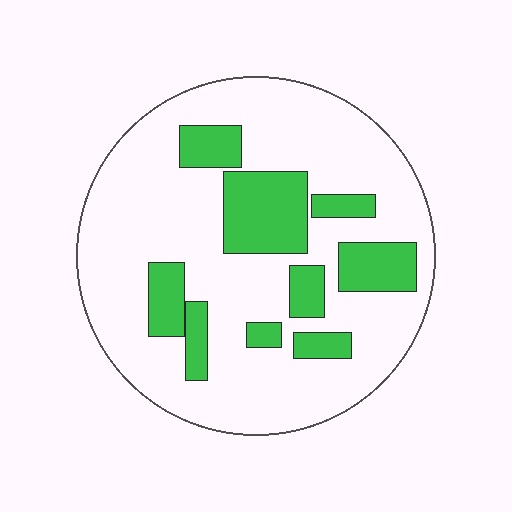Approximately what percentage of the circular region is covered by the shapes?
Approximately 25%.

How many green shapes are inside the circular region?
9.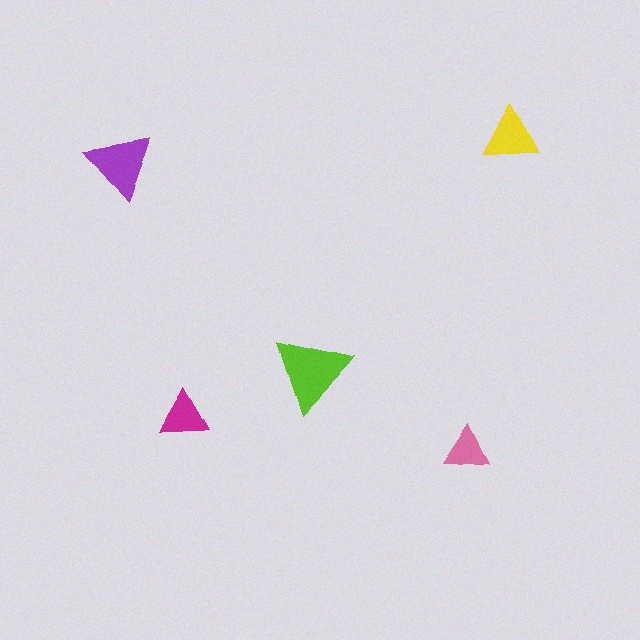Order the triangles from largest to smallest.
the lime one, the purple one, the yellow one, the magenta one, the pink one.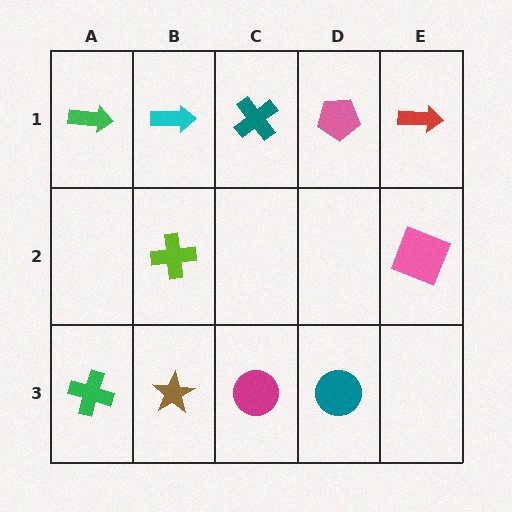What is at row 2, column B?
A lime cross.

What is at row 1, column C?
A teal cross.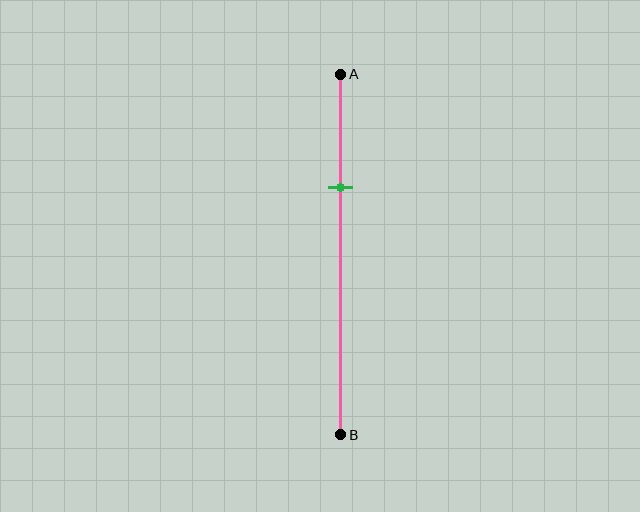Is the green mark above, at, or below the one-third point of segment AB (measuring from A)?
The green mark is approximately at the one-third point of segment AB.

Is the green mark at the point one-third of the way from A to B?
Yes, the mark is approximately at the one-third point.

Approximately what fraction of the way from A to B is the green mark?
The green mark is approximately 30% of the way from A to B.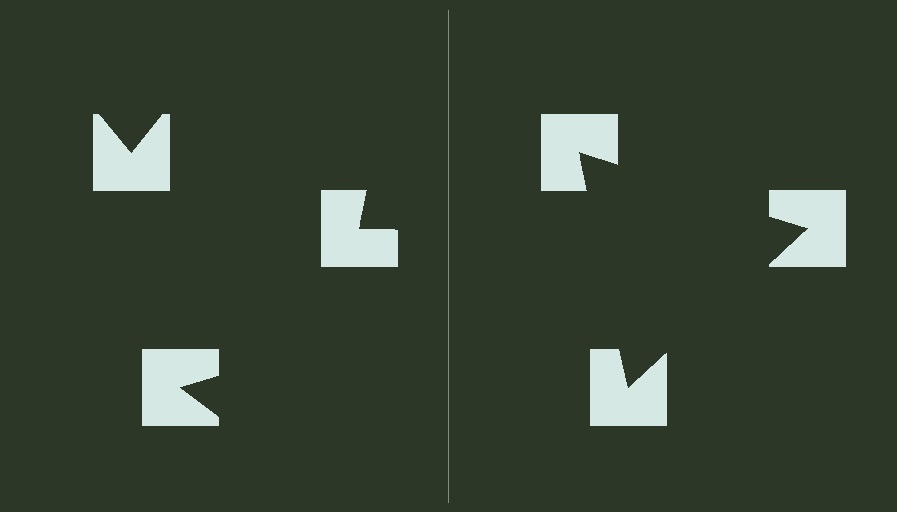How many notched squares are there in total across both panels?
6 — 3 on each side.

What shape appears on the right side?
An illusory triangle.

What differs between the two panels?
The notched squares are positioned identically on both sides; only the wedge orientations differ. On the right they align to a triangle; on the left they are misaligned.